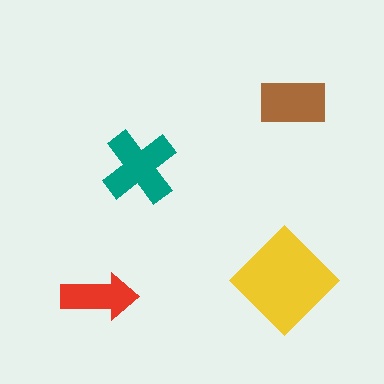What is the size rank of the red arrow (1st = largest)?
4th.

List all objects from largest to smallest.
The yellow diamond, the teal cross, the brown rectangle, the red arrow.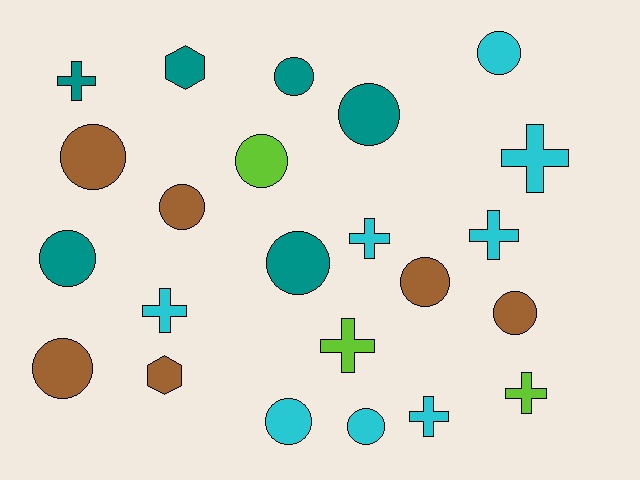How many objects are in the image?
There are 23 objects.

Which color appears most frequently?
Cyan, with 8 objects.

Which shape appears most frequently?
Circle, with 13 objects.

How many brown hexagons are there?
There is 1 brown hexagon.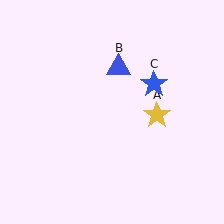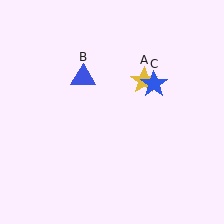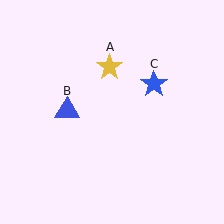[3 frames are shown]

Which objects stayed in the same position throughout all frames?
Blue star (object C) remained stationary.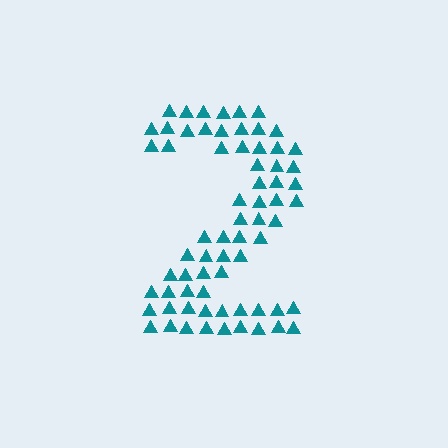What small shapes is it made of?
It is made of small triangles.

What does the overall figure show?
The overall figure shows the digit 2.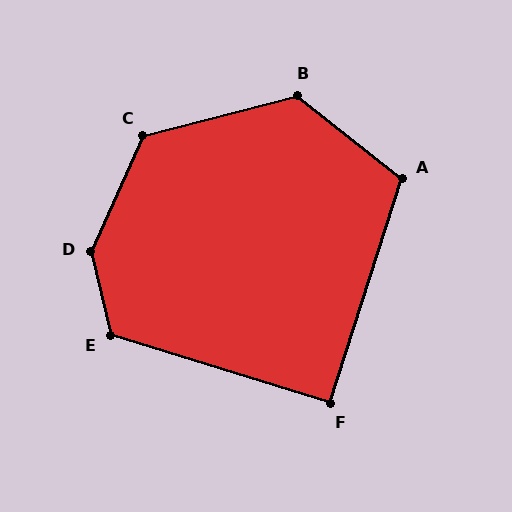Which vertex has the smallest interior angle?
F, at approximately 90 degrees.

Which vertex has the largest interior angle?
D, at approximately 142 degrees.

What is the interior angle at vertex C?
Approximately 129 degrees (obtuse).